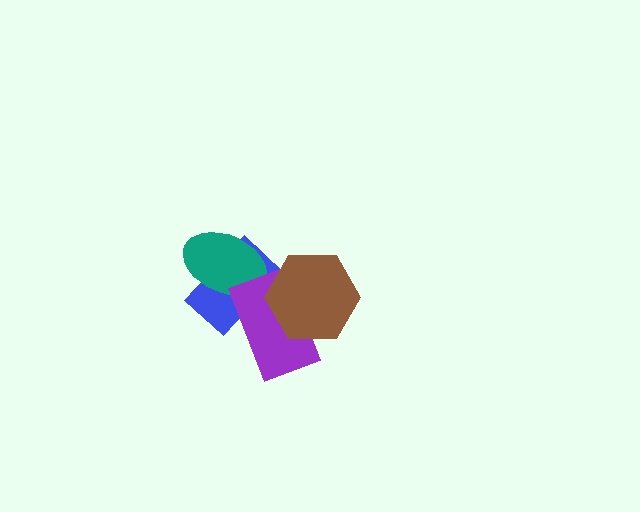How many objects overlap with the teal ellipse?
2 objects overlap with the teal ellipse.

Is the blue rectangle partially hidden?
Yes, it is partially covered by another shape.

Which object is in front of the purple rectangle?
The brown hexagon is in front of the purple rectangle.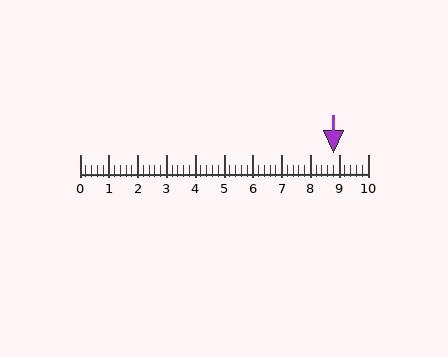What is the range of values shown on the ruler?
The ruler shows values from 0 to 10.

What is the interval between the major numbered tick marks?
The major tick marks are spaced 1 units apart.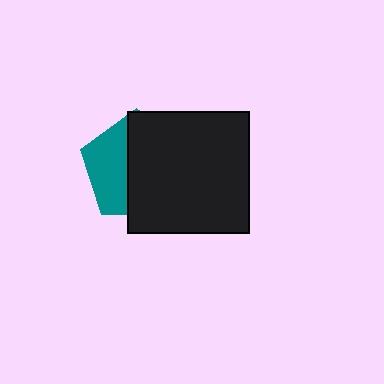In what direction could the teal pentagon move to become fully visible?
The teal pentagon could move left. That would shift it out from behind the black square entirely.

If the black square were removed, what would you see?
You would see the complete teal pentagon.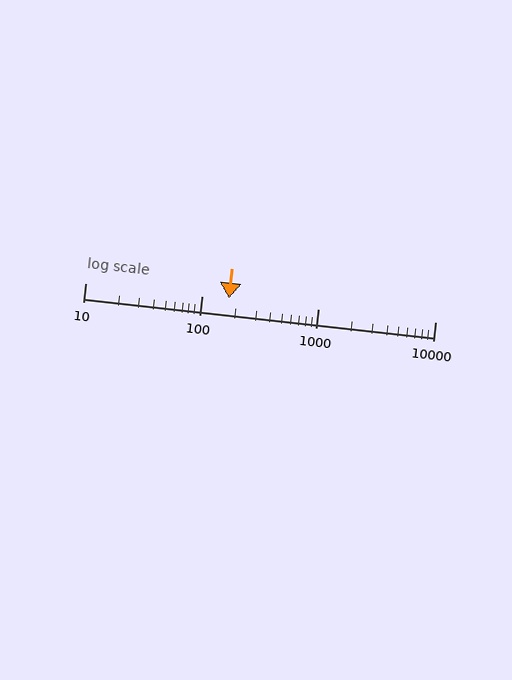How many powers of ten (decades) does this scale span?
The scale spans 3 decades, from 10 to 10000.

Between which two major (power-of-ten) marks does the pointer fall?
The pointer is between 100 and 1000.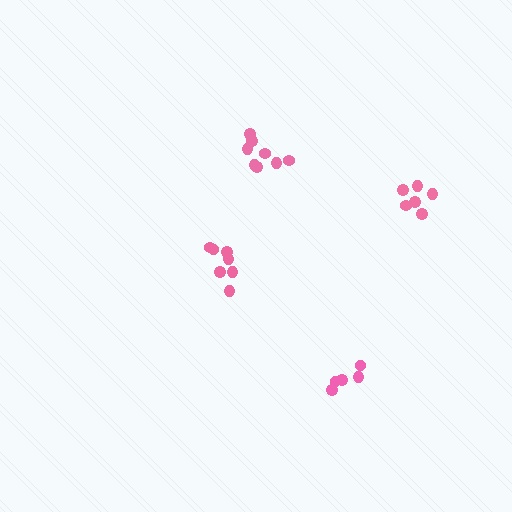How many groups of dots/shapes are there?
There are 4 groups.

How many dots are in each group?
Group 1: 7 dots, Group 2: 8 dots, Group 3: 6 dots, Group 4: 5 dots (26 total).